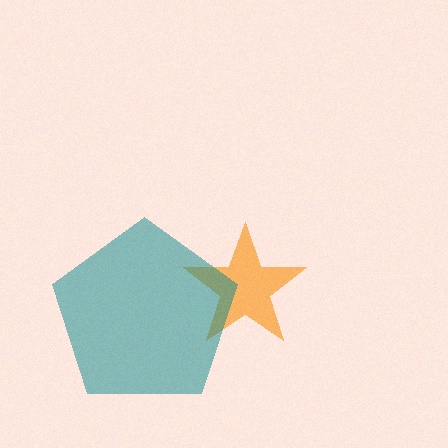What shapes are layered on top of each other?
The layered shapes are: an orange star, a teal pentagon.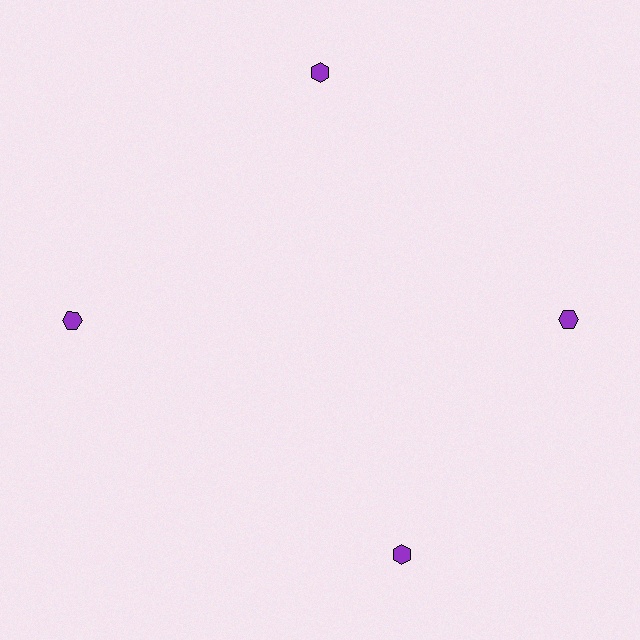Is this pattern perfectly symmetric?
No. The 4 purple hexagons are arranged in a ring, but one element near the 6 o'clock position is rotated out of alignment along the ring, breaking the 4-fold rotational symmetry.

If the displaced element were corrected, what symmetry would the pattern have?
It would have 4-fold rotational symmetry — the pattern would map onto itself every 90 degrees.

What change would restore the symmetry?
The symmetry would be restored by rotating it back into even spacing with its neighbors so that all 4 hexagons sit at equal angles and equal distance from the center.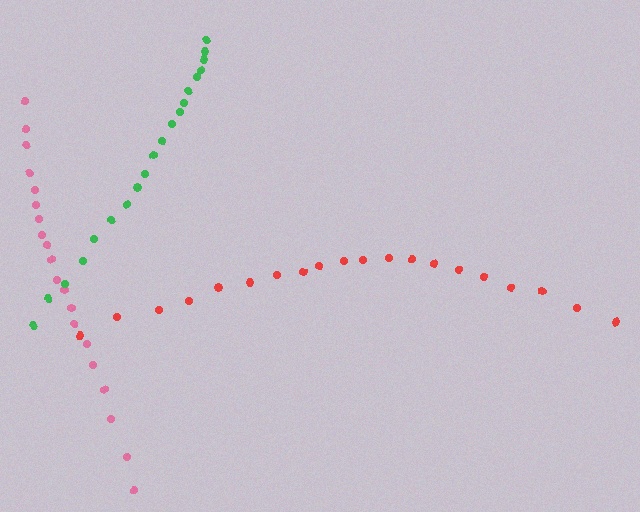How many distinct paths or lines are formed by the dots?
There are 3 distinct paths.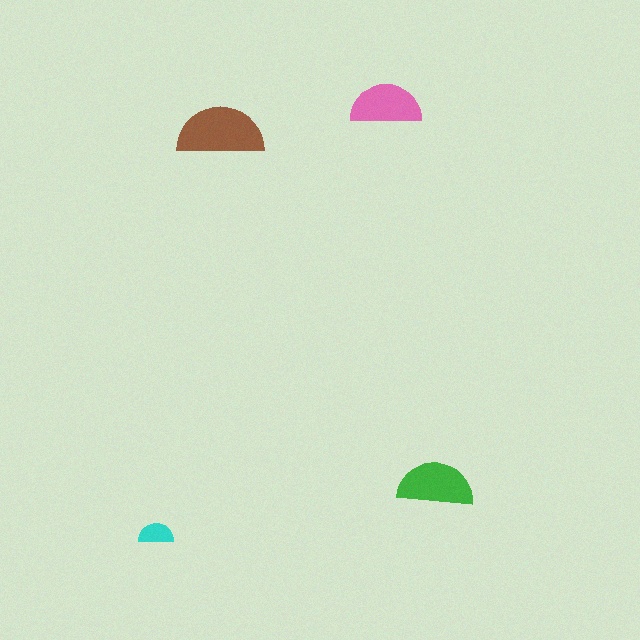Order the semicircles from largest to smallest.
the brown one, the green one, the pink one, the cyan one.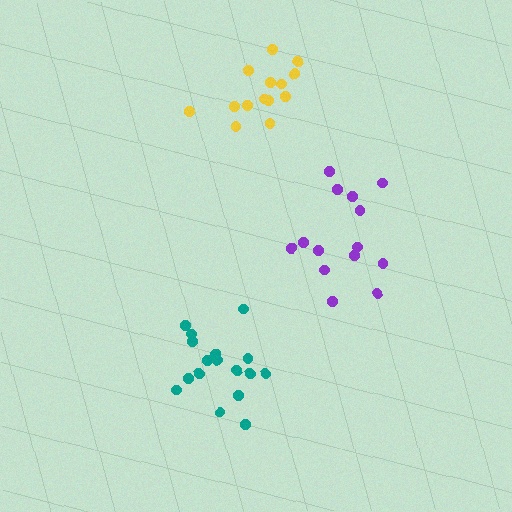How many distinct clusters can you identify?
There are 3 distinct clusters.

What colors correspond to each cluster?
The clusters are colored: teal, purple, yellow.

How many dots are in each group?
Group 1: 17 dots, Group 2: 14 dots, Group 3: 14 dots (45 total).